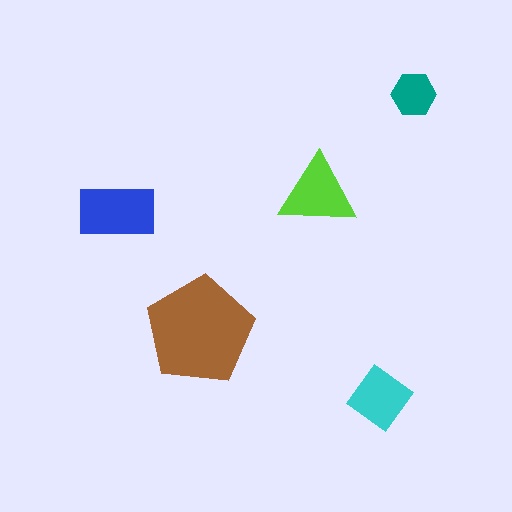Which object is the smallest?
The teal hexagon.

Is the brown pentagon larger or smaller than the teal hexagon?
Larger.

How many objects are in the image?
There are 5 objects in the image.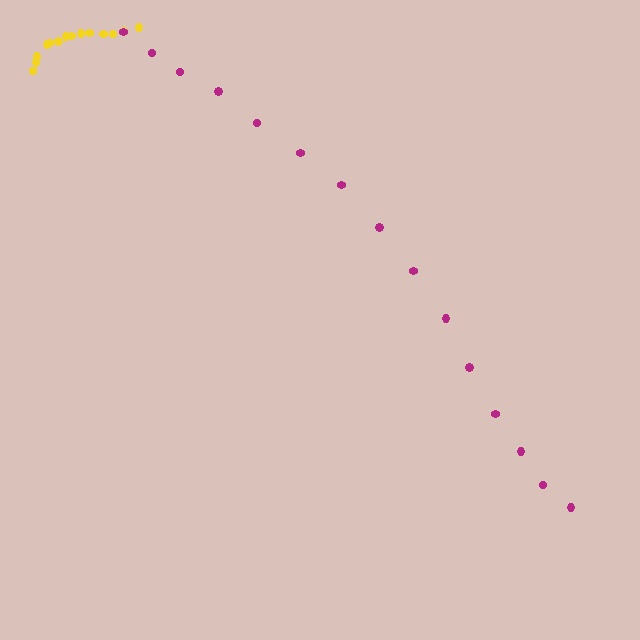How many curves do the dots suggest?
There are 2 distinct paths.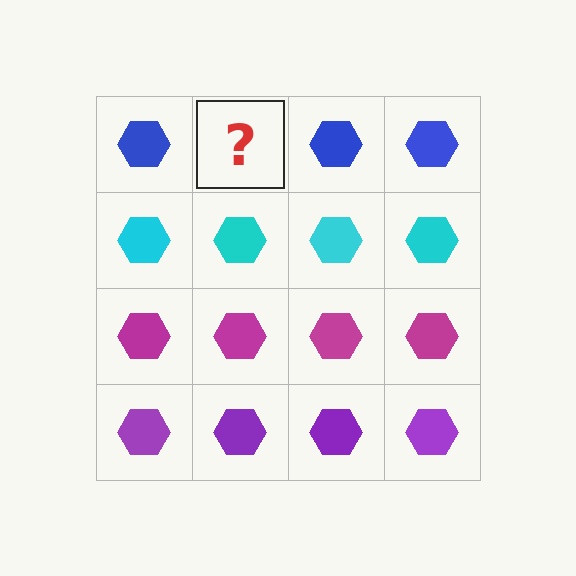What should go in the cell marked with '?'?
The missing cell should contain a blue hexagon.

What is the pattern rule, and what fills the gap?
The rule is that each row has a consistent color. The gap should be filled with a blue hexagon.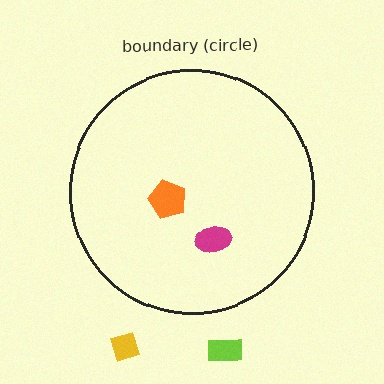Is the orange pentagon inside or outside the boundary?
Inside.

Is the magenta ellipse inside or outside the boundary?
Inside.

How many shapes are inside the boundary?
2 inside, 2 outside.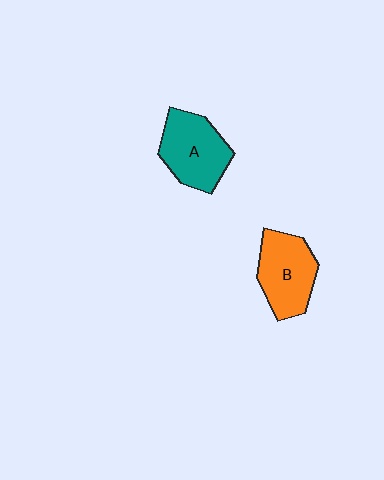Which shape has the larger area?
Shape A (teal).